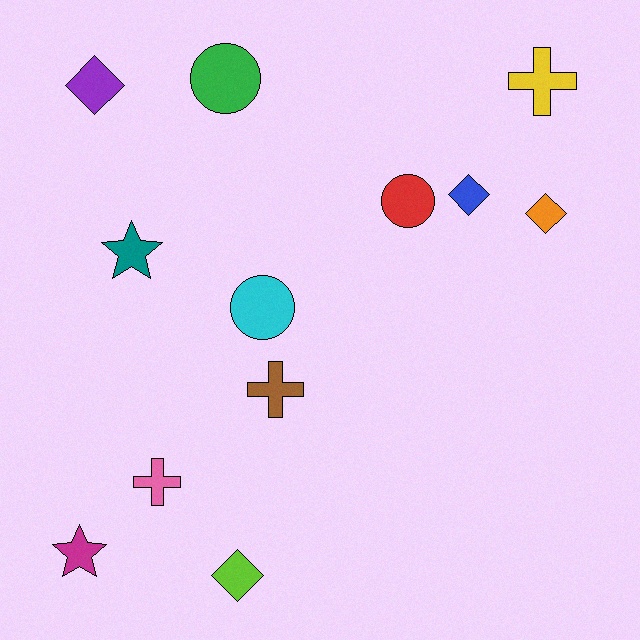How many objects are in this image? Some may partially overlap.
There are 12 objects.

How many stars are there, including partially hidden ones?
There are 2 stars.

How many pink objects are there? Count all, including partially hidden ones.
There is 1 pink object.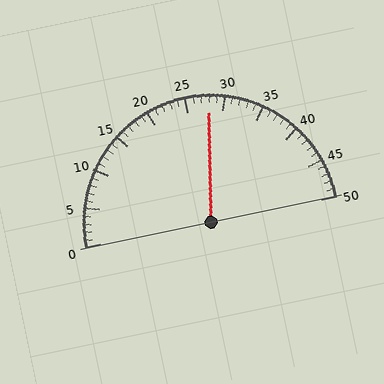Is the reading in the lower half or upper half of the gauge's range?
The reading is in the upper half of the range (0 to 50).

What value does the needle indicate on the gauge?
The needle indicates approximately 28.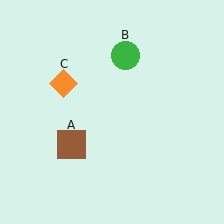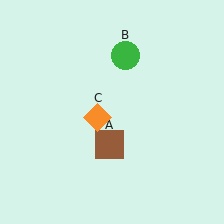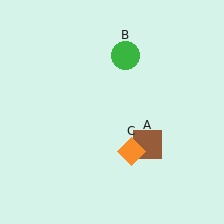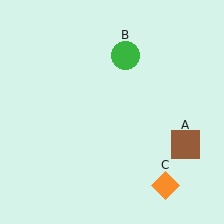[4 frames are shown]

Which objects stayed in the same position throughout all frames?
Green circle (object B) remained stationary.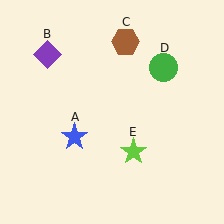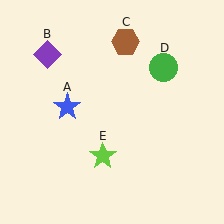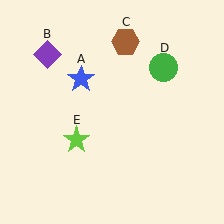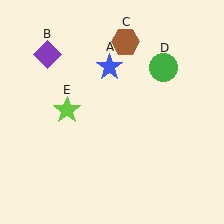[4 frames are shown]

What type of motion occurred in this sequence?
The blue star (object A), lime star (object E) rotated clockwise around the center of the scene.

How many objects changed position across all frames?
2 objects changed position: blue star (object A), lime star (object E).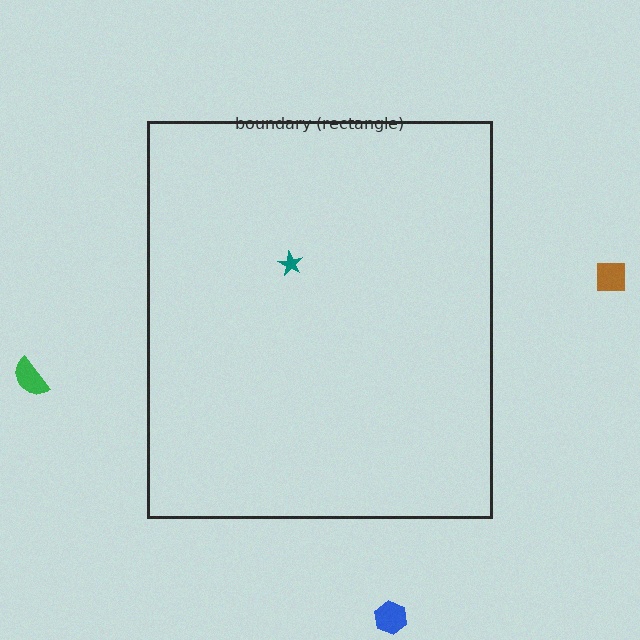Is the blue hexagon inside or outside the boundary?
Outside.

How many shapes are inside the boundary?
1 inside, 3 outside.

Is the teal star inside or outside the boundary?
Inside.